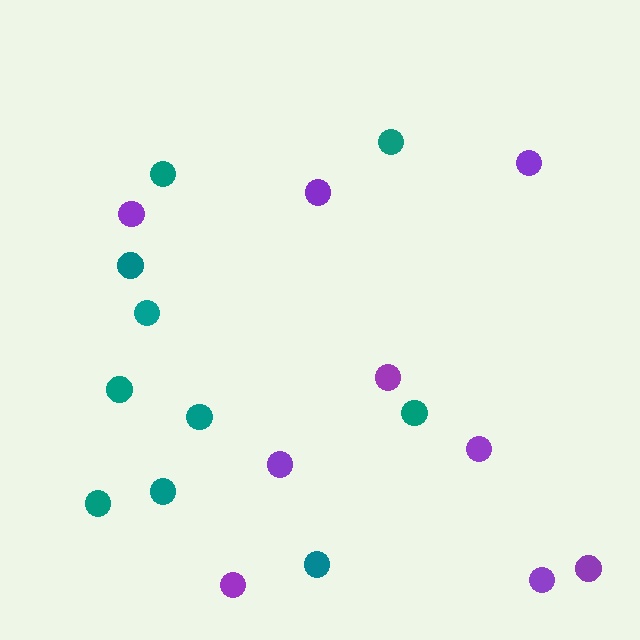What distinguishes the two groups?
There are 2 groups: one group of purple circles (9) and one group of teal circles (10).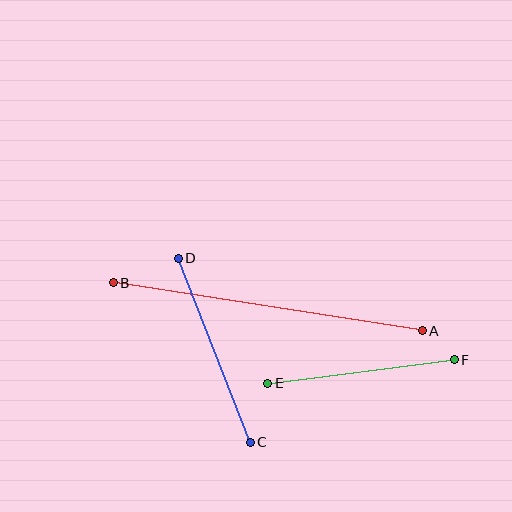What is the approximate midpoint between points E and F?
The midpoint is at approximately (361, 371) pixels.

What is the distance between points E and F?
The distance is approximately 188 pixels.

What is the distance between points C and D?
The distance is approximately 198 pixels.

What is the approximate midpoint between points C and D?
The midpoint is at approximately (214, 350) pixels.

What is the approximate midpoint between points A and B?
The midpoint is at approximately (268, 307) pixels.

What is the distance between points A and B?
The distance is approximately 313 pixels.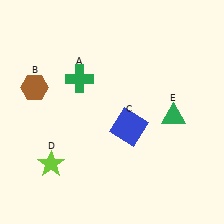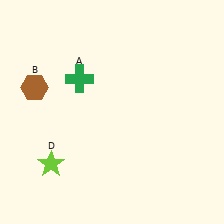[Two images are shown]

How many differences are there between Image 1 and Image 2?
There are 2 differences between the two images.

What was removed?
The green triangle (E), the blue square (C) were removed in Image 2.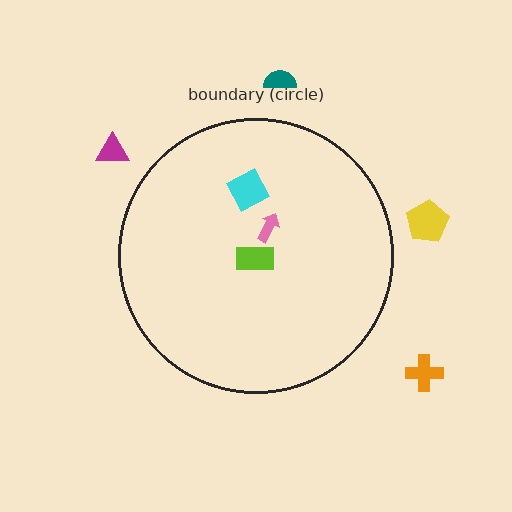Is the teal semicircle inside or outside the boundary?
Outside.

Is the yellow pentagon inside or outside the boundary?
Outside.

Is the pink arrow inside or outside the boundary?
Inside.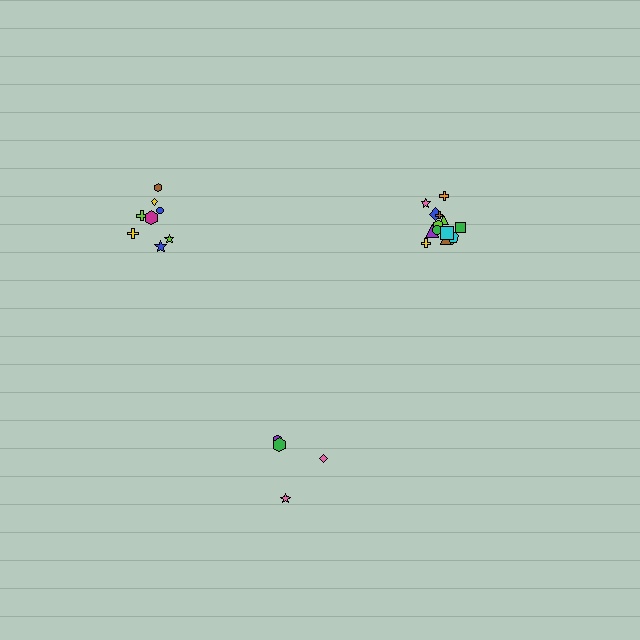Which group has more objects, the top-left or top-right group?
The top-right group.